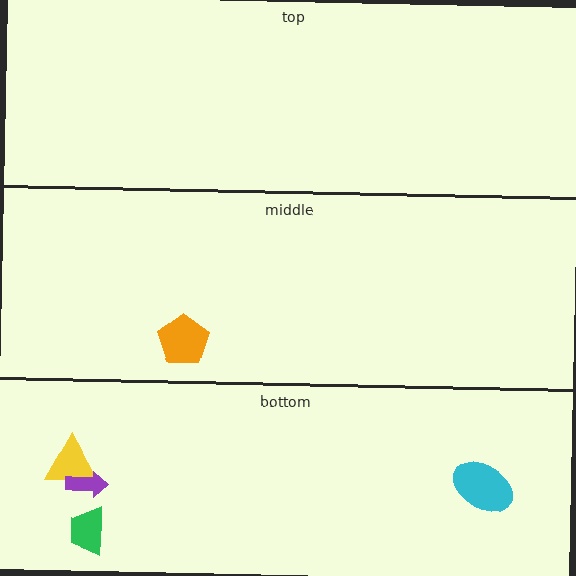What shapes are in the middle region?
The orange pentagon.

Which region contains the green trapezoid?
The bottom region.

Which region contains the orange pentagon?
The middle region.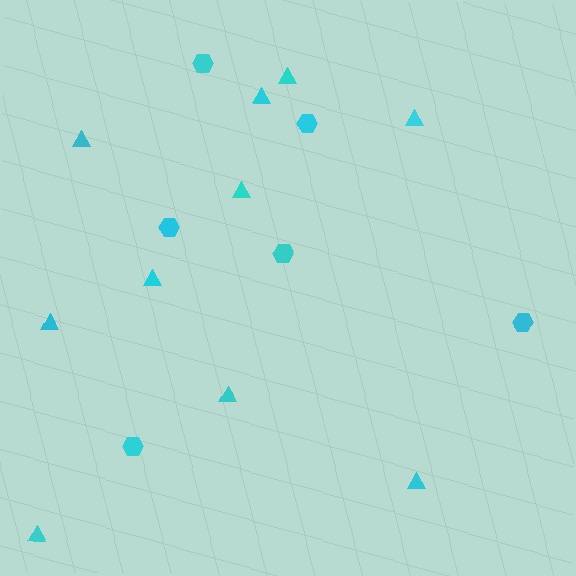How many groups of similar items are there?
There are 2 groups: one group of hexagons (6) and one group of triangles (10).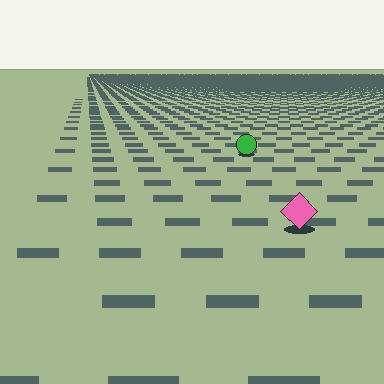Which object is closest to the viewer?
The pink diamond is closest. The texture marks near it are larger and more spread out.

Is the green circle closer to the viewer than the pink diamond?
No. The pink diamond is closer — you can tell from the texture gradient: the ground texture is coarser near it.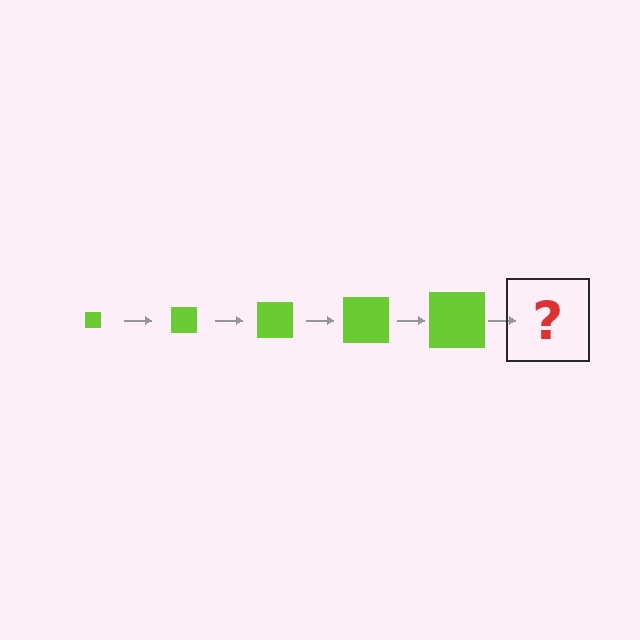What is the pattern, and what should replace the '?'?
The pattern is that the square gets progressively larger each step. The '?' should be a lime square, larger than the previous one.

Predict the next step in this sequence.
The next step is a lime square, larger than the previous one.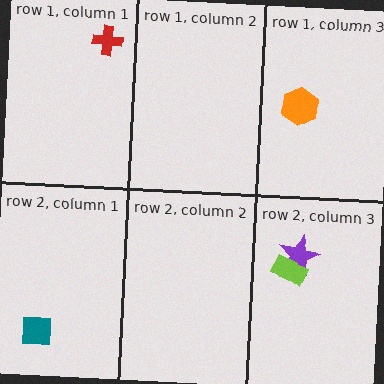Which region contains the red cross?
The row 1, column 1 region.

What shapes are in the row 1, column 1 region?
The red cross.